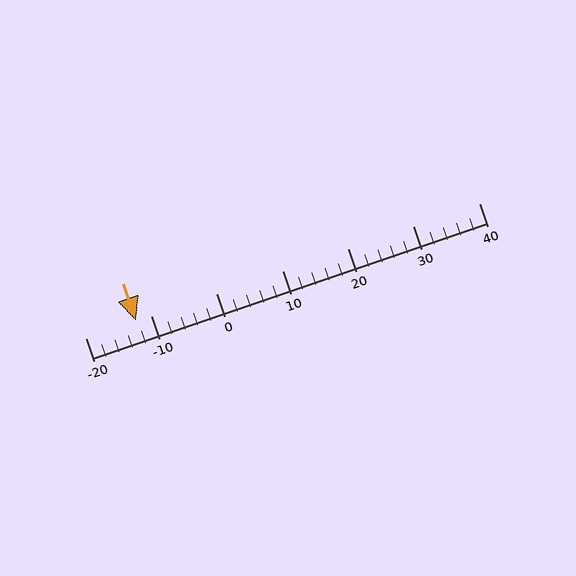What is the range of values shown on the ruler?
The ruler shows values from -20 to 40.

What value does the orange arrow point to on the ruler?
The orange arrow points to approximately -12.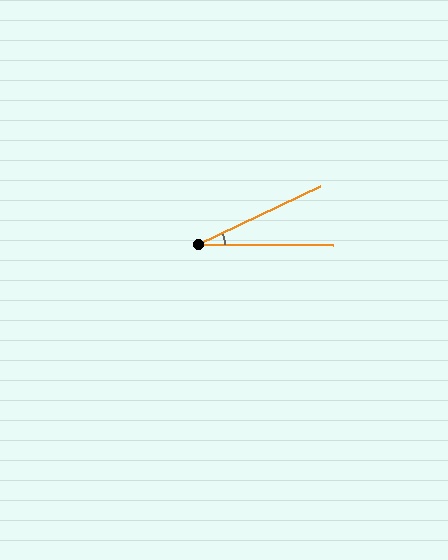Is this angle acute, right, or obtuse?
It is acute.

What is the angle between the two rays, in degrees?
Approximately 26 degrees.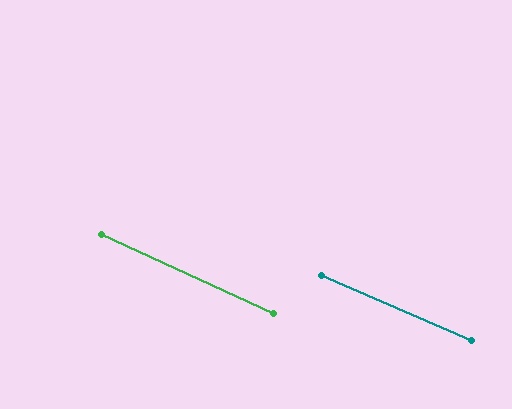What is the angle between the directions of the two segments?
Approximately 1 degree.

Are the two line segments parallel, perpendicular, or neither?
Parallel — their directions differ by only 1.4°.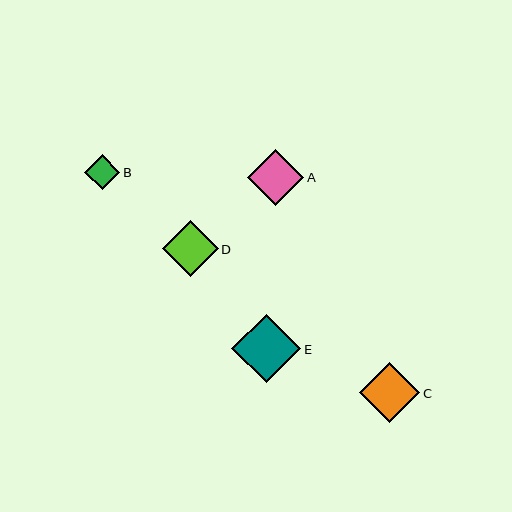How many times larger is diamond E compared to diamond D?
Diamond E is approximately 1.2 times the size of diamond D.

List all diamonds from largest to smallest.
From largest to smallest: E, C, A, D, B.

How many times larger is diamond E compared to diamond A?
Diamond E is approximately 1.2 times the size of diamond A.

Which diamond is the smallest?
Diamond B is the smallest with a size of approximately 35 pixels.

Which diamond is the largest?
Diamond E is the largest with a size of approximately 69 pixels.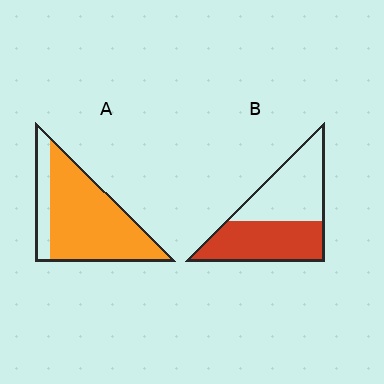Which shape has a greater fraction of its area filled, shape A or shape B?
Shape A.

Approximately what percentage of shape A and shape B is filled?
A is approximately 80% and B is approximately 50%.